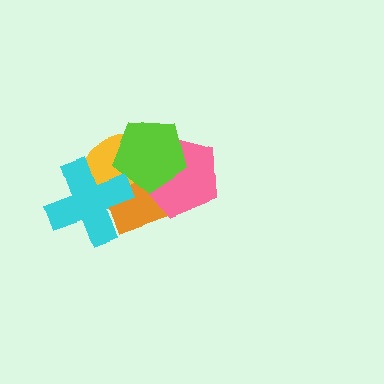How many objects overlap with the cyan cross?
2 objects overlap with the cyan cross.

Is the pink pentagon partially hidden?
Yes, it is partially covered by another shape.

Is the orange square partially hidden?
Yes, it is partially covered by another shape.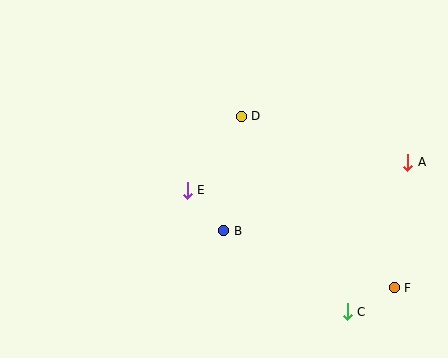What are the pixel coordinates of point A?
Point A is at (408, 162).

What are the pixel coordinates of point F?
Point F is at (394, 288).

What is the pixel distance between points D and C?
The distance between D and C is 222 pixels.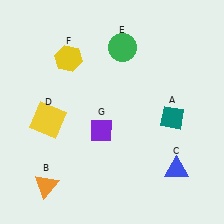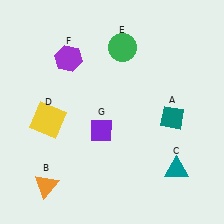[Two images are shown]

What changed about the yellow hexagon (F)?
In Image 1, F is yellow. In Image 2, it changed to purple.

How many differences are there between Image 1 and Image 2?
There are 2 differences between the two images.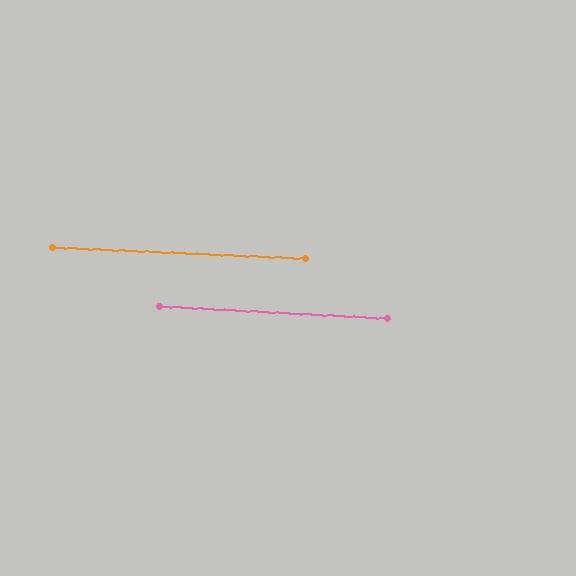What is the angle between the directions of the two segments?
Approximately 1 degree.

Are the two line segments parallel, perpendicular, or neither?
Parallel — their directions differ by only 0.7°.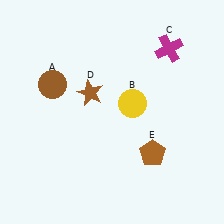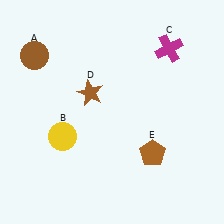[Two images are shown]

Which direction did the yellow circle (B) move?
The yellow circle (B) moved left.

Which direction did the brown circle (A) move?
The brown circle (A) moved up.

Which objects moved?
The objects that moved are: the brown circle (A), the yellow circle (B).